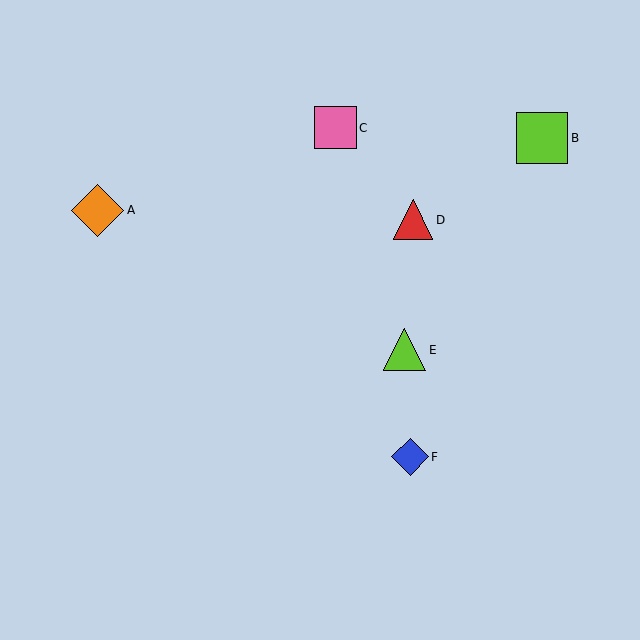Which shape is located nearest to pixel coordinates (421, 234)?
The red triangle (labeled D) at (413, 220) is nearest to that location.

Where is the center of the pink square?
The center of the pink square is at (335, 128).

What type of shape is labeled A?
Shape A is an orange diamond.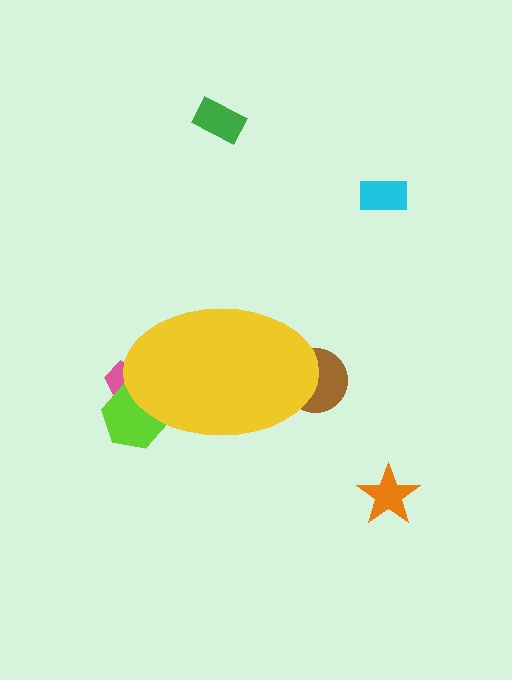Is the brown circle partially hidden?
Yes, the brown circle is partially hidden behind the yellow ellipse.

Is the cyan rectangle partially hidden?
No, the cyan rectangle is fully visible.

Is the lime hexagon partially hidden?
Yes, the lime hexagon is partially hidden behind the yellow ellipse.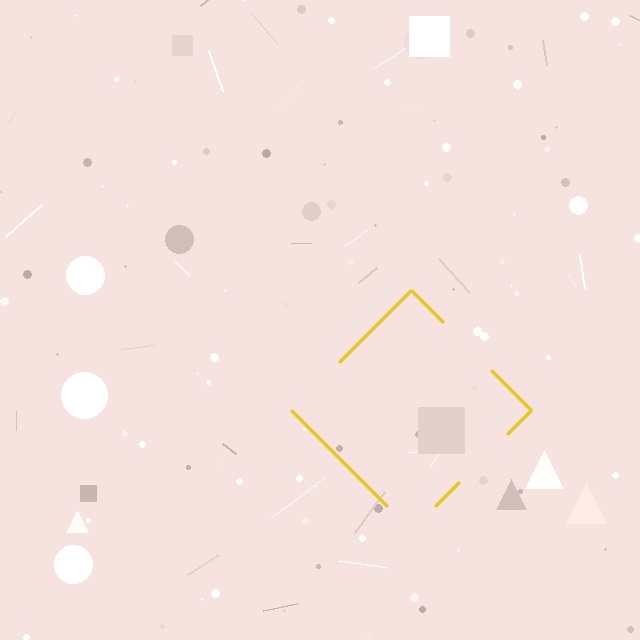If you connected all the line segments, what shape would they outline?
They would outline a diamond.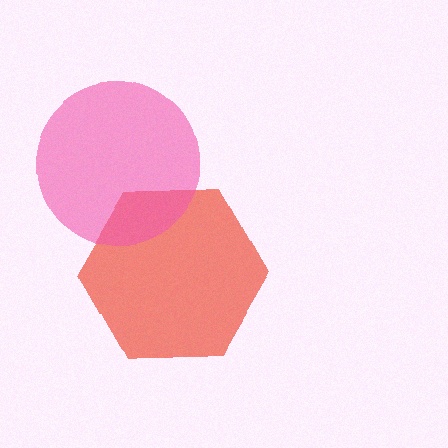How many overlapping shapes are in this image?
There are 2 overlapping shapes in the image.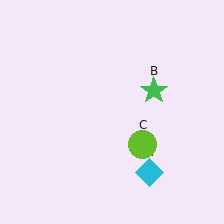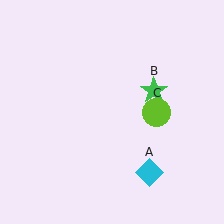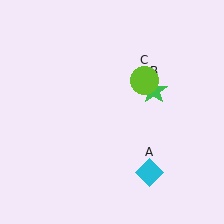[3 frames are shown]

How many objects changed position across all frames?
1 object changed position: lime circle (object C).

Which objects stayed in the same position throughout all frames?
Cyan diamond (object A) and green star (object B) remained stationary.